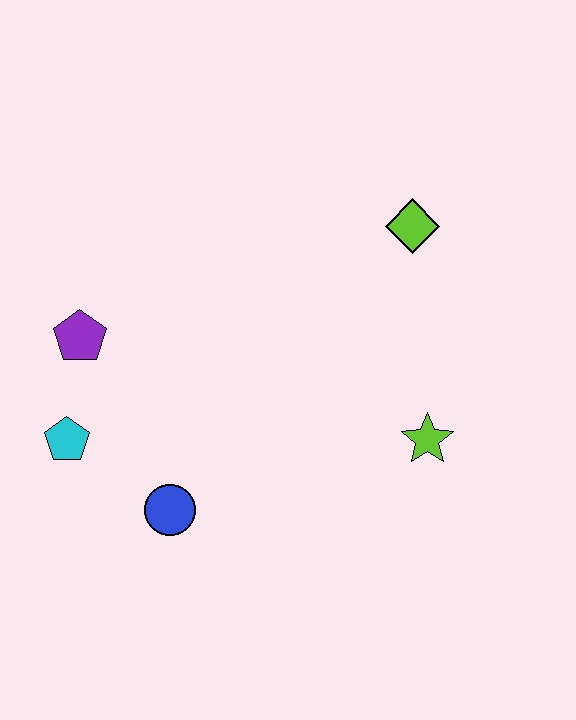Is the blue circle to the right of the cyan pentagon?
Yes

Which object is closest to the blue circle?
The cyan pentagon is closest to the blue circle.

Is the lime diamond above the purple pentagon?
Yes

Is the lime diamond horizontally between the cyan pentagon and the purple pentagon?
No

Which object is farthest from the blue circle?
The lime diamond is farthest from the blue circle.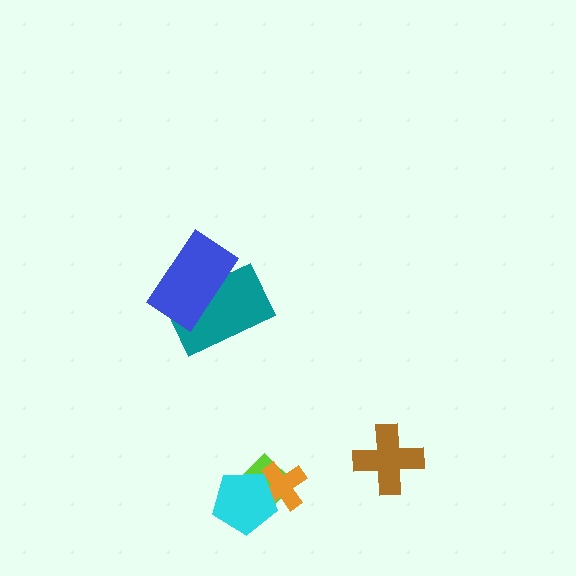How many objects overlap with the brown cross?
0 objects overlap with the brown cross.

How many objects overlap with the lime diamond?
2 objects overlap with the lime diamond.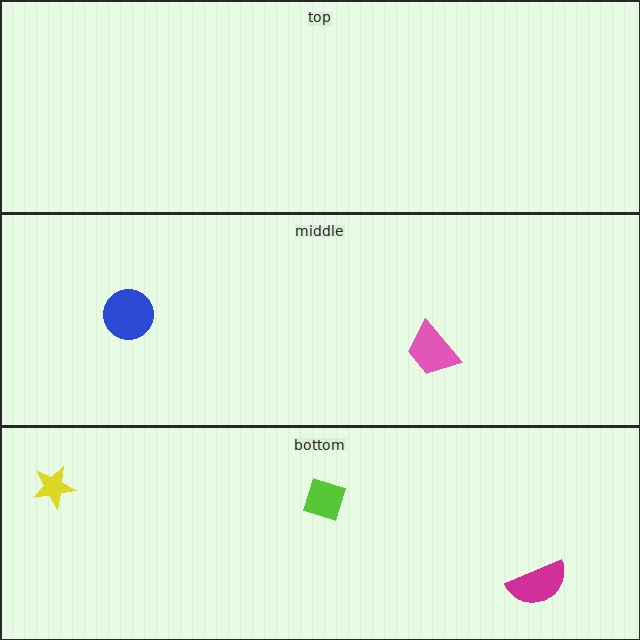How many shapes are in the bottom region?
3.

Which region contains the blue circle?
The middle region.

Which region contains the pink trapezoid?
The middle region.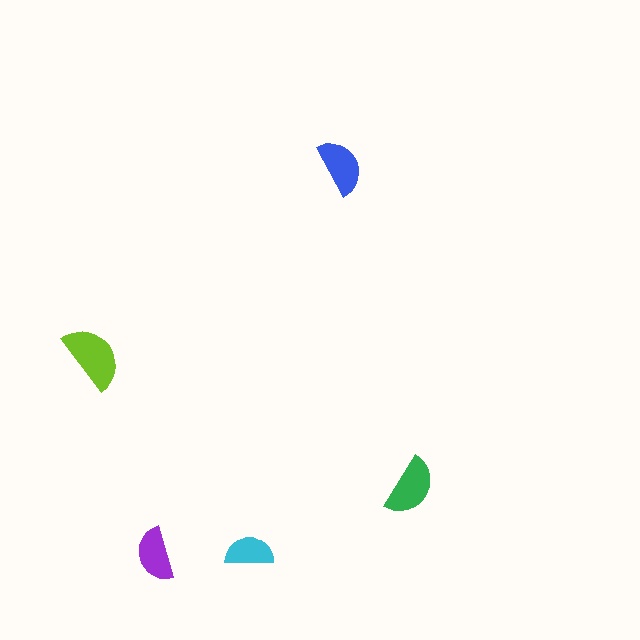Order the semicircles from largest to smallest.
the lime one, the green one, the blue one, the purple one, the cyan one.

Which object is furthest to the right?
The green semicircle is rightmost.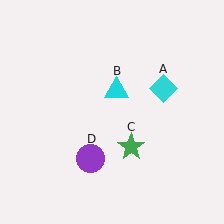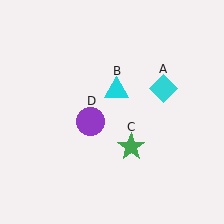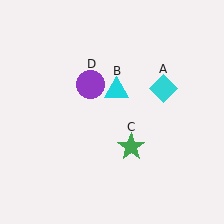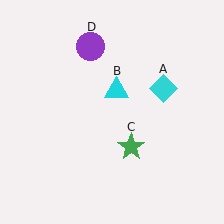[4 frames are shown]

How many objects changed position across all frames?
1 object changed position: purple circle (object D).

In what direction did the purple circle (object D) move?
The purple circle (object D) moved up.